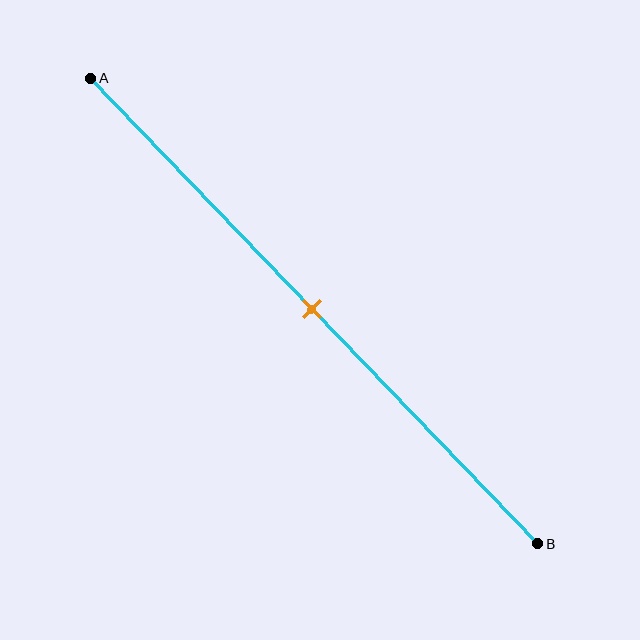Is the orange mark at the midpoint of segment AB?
Yes, the mark is approximately at the midpoint.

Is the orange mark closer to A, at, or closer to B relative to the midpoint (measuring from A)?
The orange mark is approximately at the midpoint of segment AB.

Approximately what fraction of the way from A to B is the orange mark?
The orange mark is approximately 50% of the way from A to B.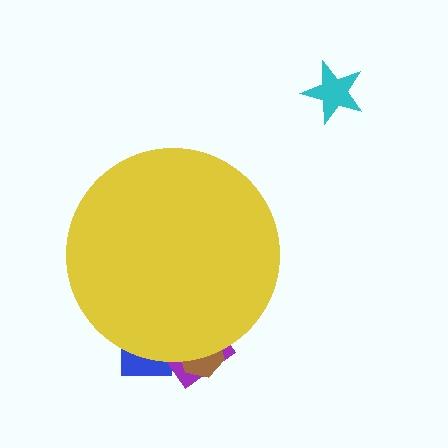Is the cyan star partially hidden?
No, the cyan star is fully visible.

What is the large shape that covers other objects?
A yellow circle.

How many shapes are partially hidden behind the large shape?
3 shapes are partially hidden.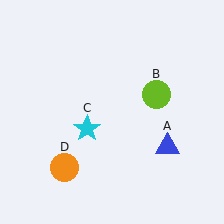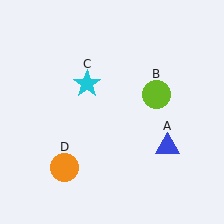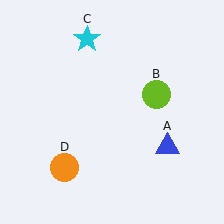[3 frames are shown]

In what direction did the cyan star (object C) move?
The cyan star (object C) moved up.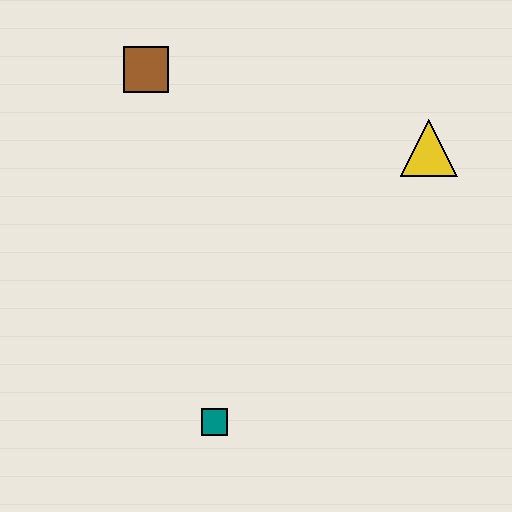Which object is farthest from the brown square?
The teal square is farthest from the brown square.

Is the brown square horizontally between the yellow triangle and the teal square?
No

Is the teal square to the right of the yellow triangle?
No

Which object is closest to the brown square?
The yellow triangle is closest to the brown square.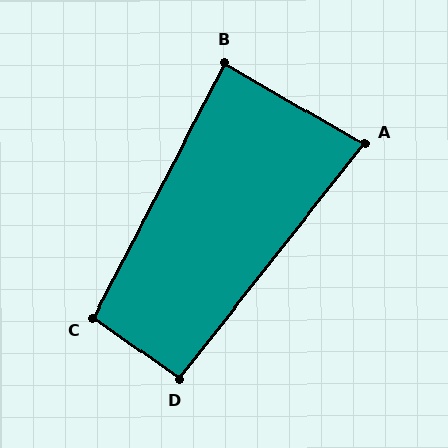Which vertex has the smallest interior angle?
A, at approximately 82 degrees.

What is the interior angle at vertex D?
Approximately 93 degrees (approximately right).